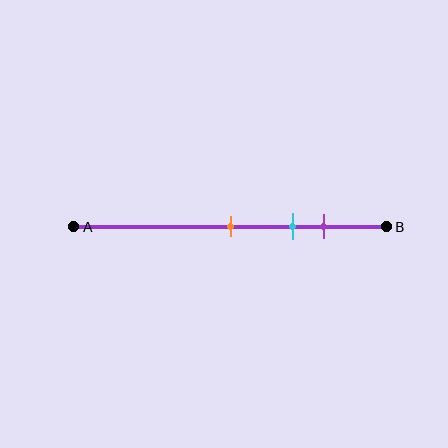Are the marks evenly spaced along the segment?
Yes, the marks are approximately evenly spaced.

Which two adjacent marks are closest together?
The cyan and purple marks are the closest adjacent pair.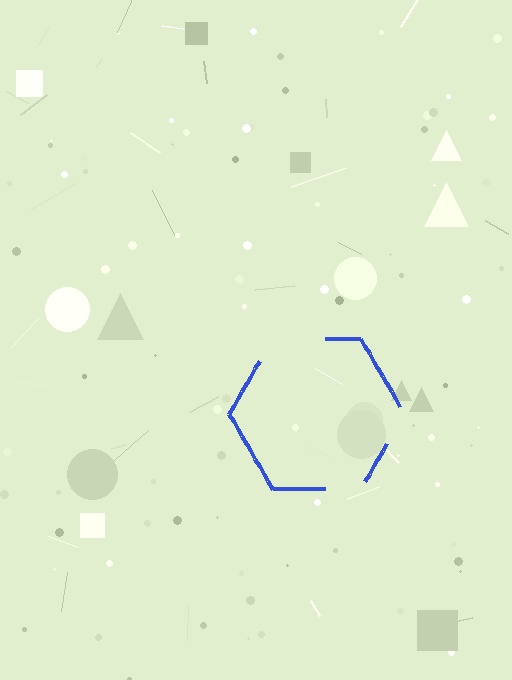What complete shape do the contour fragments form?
The contour fragments form a hexagon.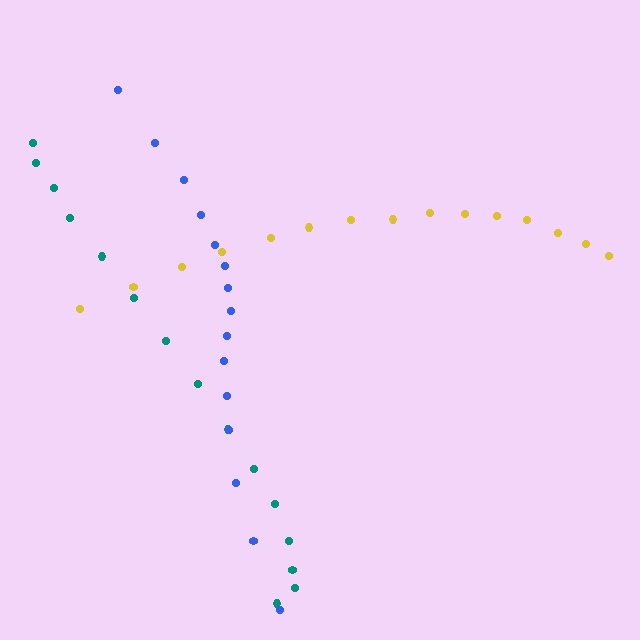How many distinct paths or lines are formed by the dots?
There are 3 distinct paths.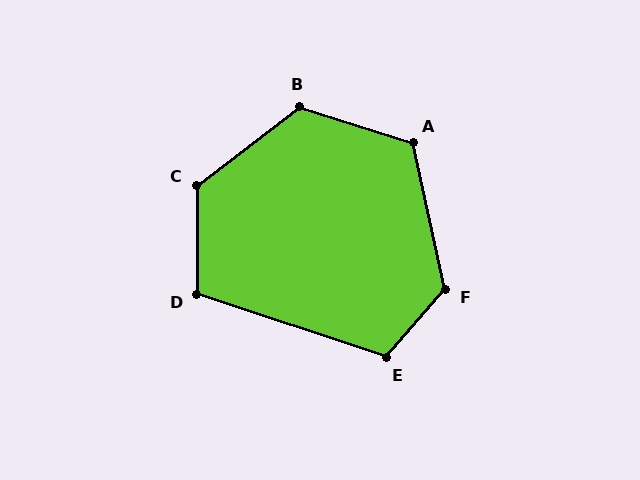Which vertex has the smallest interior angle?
D, at approximately 108 degrees.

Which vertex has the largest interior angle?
C, at approximately 127 degrees.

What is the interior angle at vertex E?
Approximately 113 degrees (obtuse).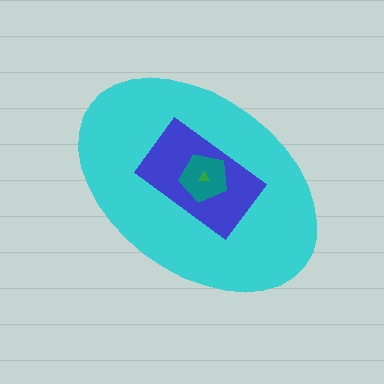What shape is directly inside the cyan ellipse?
The blue rectangle.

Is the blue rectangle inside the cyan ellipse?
Yes.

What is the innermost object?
The green triangle.